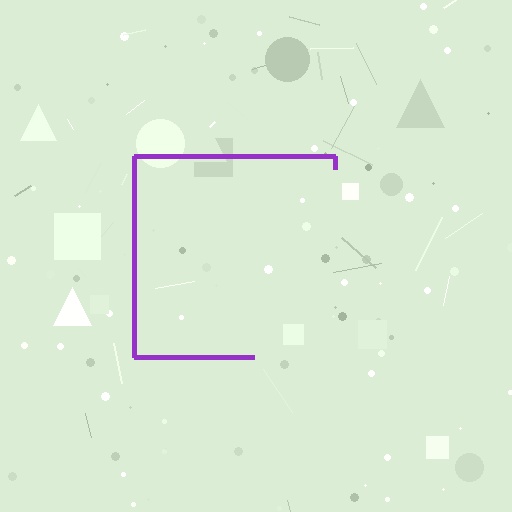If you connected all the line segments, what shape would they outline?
They would outline a square.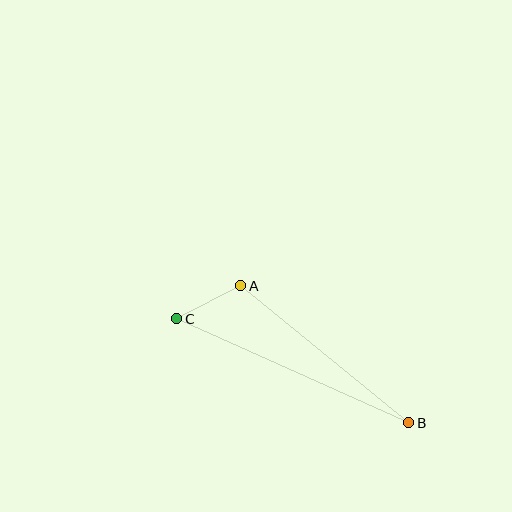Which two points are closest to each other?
Points A and C are closest to each other.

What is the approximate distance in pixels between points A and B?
The distance between A and B is approximately 217 pixels.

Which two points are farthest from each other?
Points B and C are farthest from each other.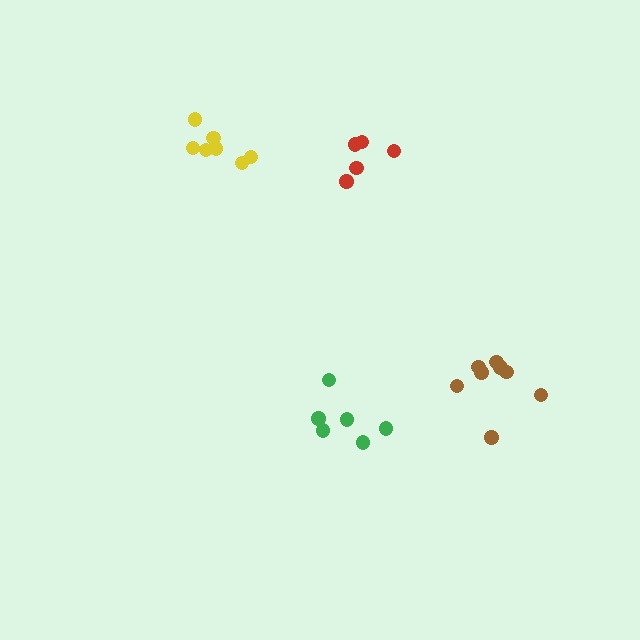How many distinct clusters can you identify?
There are 4 distinct clusters.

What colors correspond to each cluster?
The clusters are colored: green, red, brown, yellow.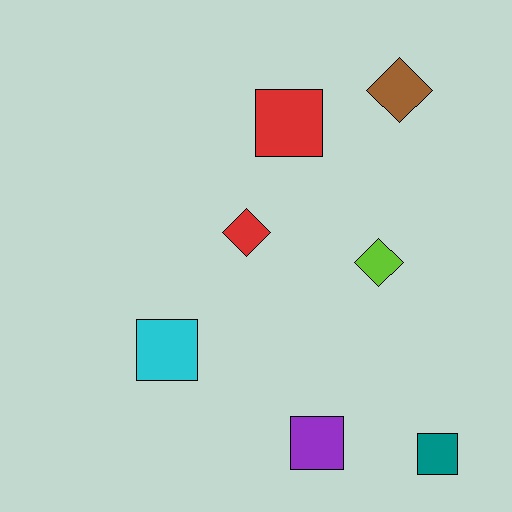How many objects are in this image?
There are 7 objects.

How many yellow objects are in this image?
There are no yellow objects.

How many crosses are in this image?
There are no crosses.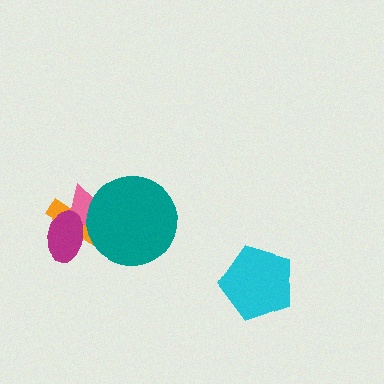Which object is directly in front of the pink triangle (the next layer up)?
The magenta ellipse is directly in front of the pink triangle.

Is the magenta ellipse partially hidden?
No, no other shape covers it.